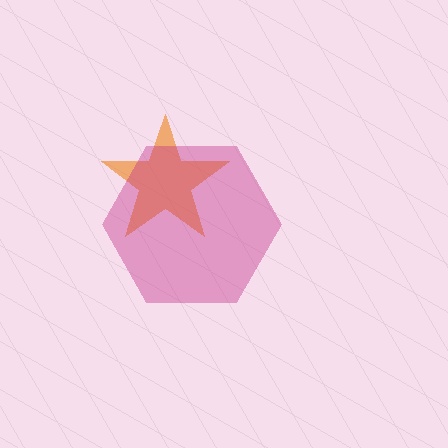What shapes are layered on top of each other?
The layered shapes are: an orange star, a magenta hexagon.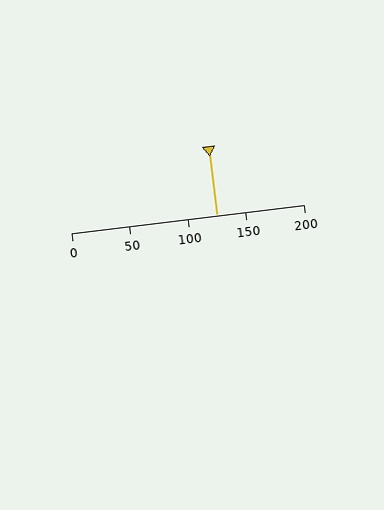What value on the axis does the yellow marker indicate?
The marker indicates approximately 125.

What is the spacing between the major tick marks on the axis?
The major ticks are spaced 50 apart.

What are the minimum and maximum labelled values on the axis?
The axis runs from 0 to 200.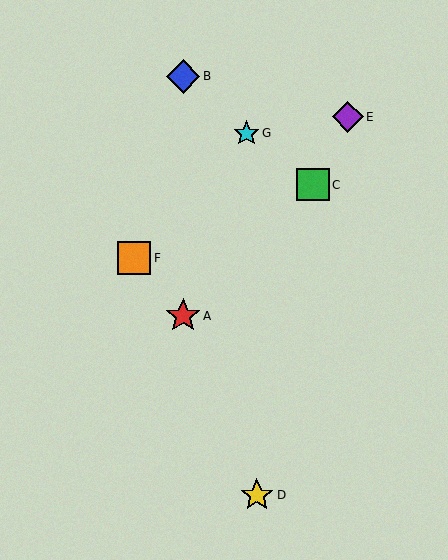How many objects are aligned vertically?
2 objects (A, B) are aligned vertically.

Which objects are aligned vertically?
Objects A, B are aligned vertically.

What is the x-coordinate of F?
Object F is at x≈134.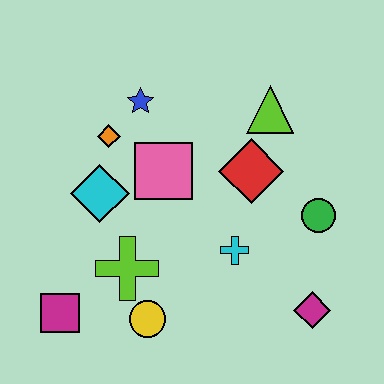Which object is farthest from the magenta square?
The lime triangle is farthest from the magenta square.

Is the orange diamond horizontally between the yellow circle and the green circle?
No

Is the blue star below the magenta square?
No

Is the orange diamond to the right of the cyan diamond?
Yes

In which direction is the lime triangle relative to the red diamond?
The lime triangle is above the red diamond.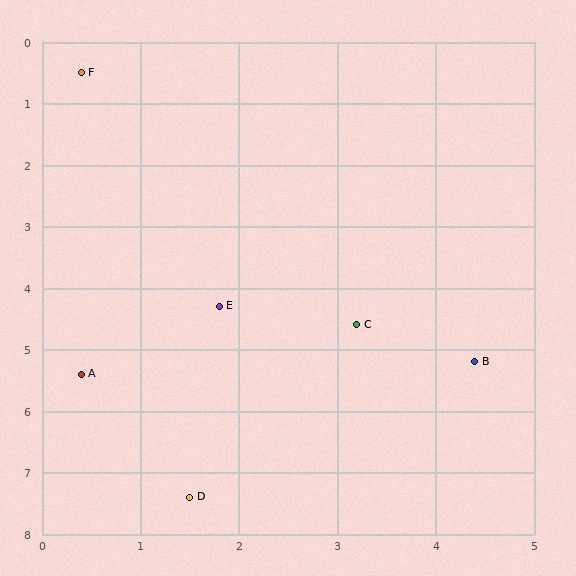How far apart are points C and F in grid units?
Points C and F are about 5.0 grid units apart.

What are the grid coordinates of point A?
Point A is at approximately (0.4, 5.4).